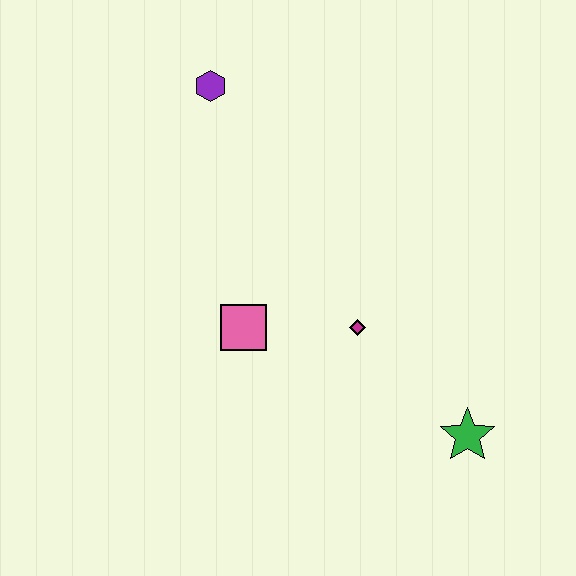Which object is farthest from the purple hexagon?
The green star is farthest from the purple hexagon.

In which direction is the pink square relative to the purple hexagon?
The pink square is below the purple hexagon.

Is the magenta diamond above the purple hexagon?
No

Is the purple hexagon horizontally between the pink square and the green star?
No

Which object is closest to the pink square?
The magenta diamond is closest to the pink square.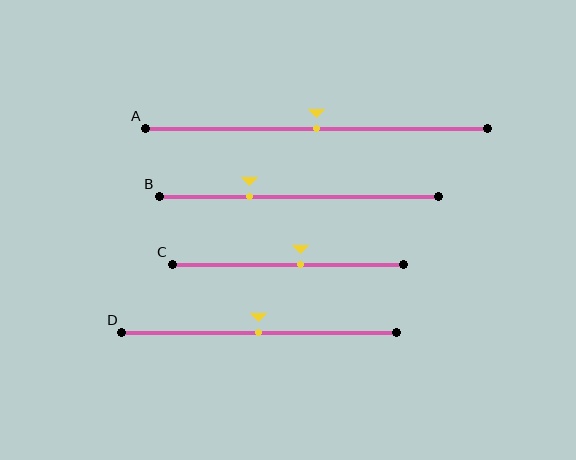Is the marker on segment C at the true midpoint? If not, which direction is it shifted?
No, the marker on segment C is shifted to the right by about 5% of the segment length.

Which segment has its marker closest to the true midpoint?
Segment A has its marker closest to the true midpoint.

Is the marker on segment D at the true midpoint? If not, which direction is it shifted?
Yes, the marker on segment D is at the true midpoint.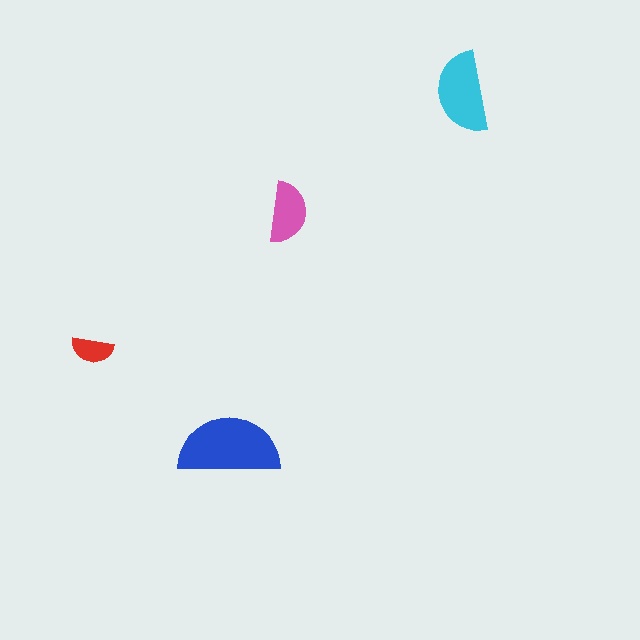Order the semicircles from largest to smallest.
the blue one, the cyan one, the pink one, the red one.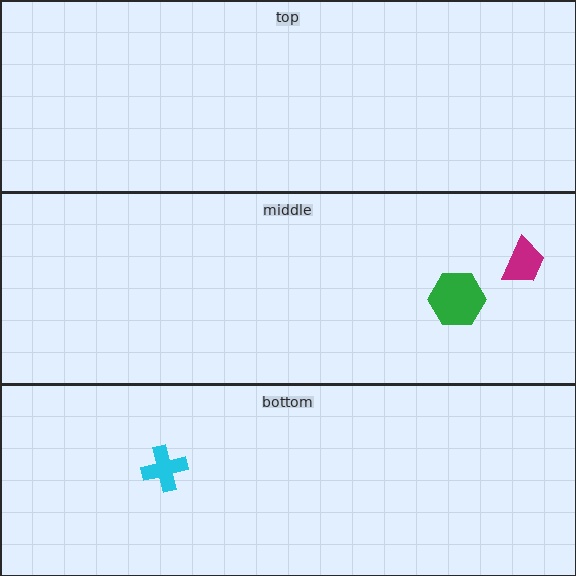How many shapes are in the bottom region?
1.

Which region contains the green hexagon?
The middle region.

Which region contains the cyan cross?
The bottom region.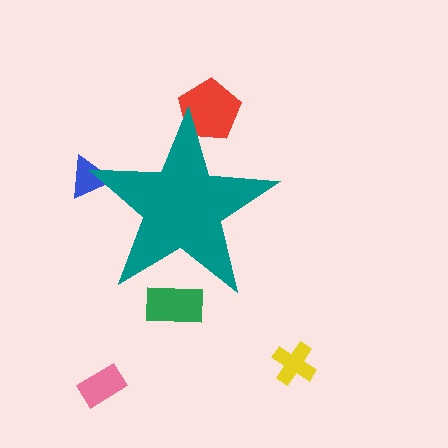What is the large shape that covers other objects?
A teal star.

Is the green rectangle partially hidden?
Yes, the green rectangle is partially hidden behind the teal star.